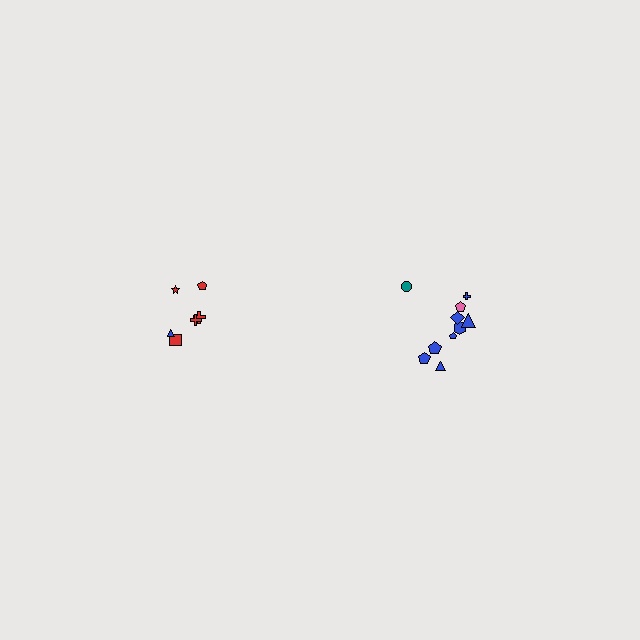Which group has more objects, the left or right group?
The right group.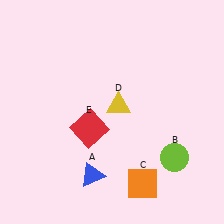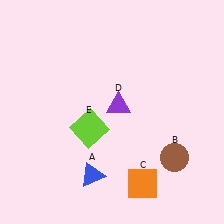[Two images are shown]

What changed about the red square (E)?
In Image 1, E is red. In Image 2, it changed to lime.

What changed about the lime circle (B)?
In Image 1, B is lime. In Image 2, it changed to brown.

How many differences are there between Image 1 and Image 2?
There are 3 differences between the two images.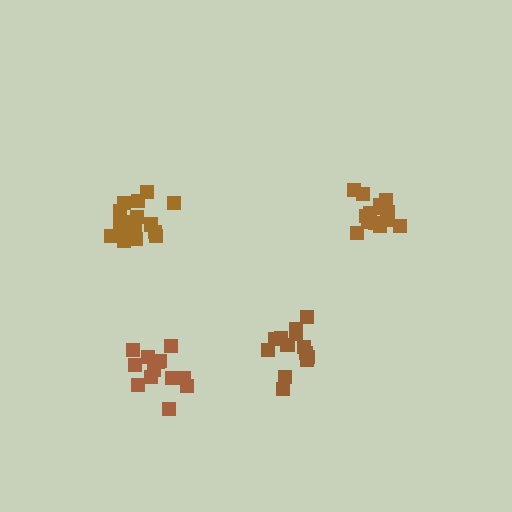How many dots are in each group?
Group 1: 15 dots, Group 2: 14 dots, Group 3: 14 dots, Group 4: 17 dots (60 total).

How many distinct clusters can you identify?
There are 4 distinct clusters.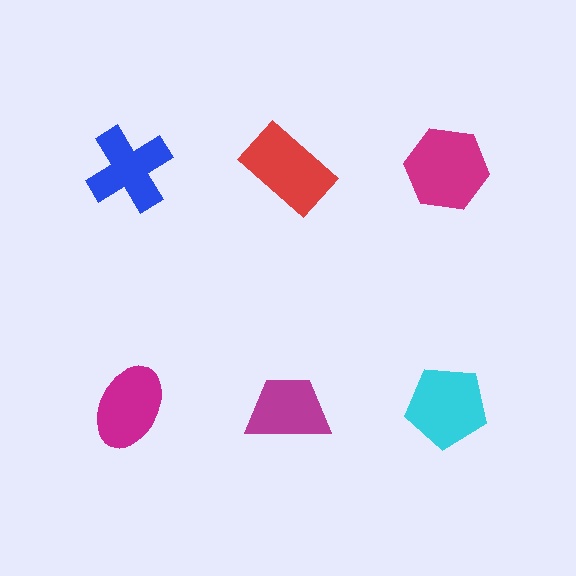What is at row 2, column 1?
A magenta ellipse.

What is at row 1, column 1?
A blue cross.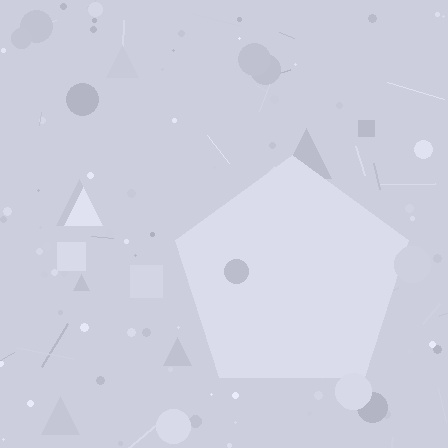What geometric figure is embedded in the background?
A pentagon is embedded in the background.